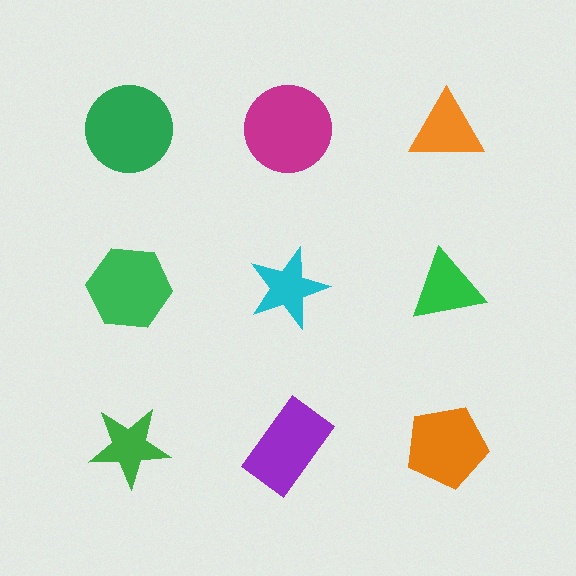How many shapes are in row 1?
3 shapes.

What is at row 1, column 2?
A magenta circle.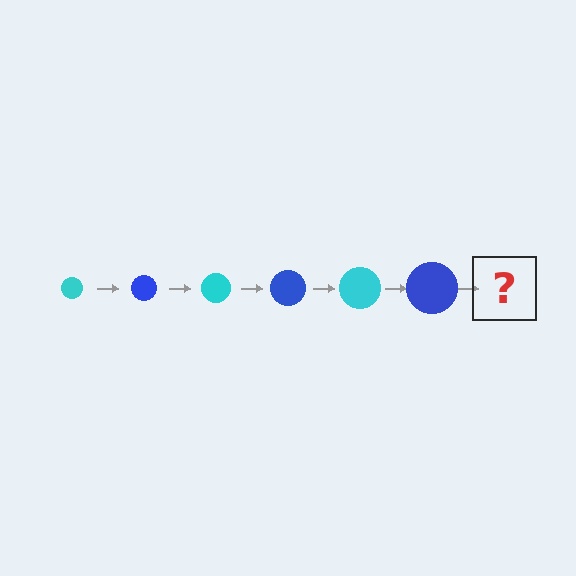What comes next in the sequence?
The next element should be a cyan circle, larger than the previous one.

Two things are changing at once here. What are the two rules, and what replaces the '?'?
The two rules are that the circle grows larger each step and the color cycles through cyan and blue. The '?' should be a cyan circle, larger than the previous one.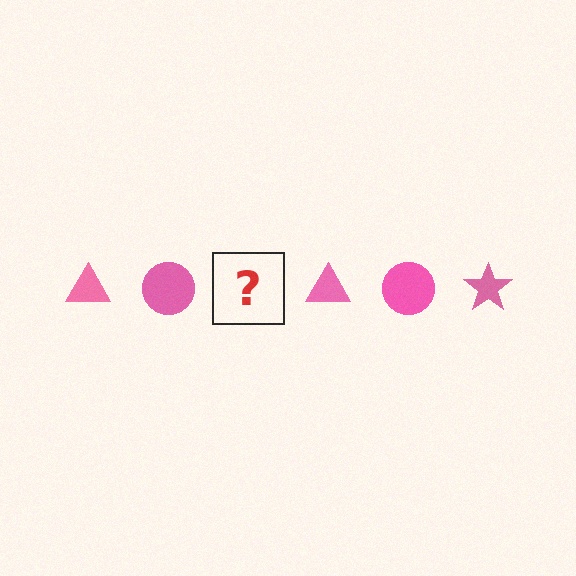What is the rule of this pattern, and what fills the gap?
The rule is that the pattern cycles through triangle, circle, star shapes in pink. The gap should be filled with a pink star.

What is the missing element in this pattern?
The missing element is a pink star.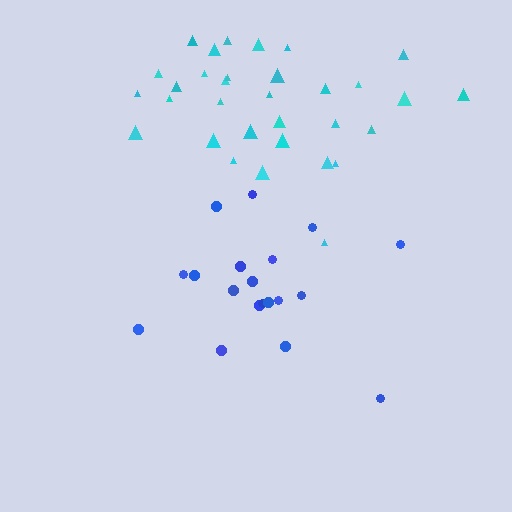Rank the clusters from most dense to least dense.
cyan, blue.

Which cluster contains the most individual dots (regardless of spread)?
Cyan (32).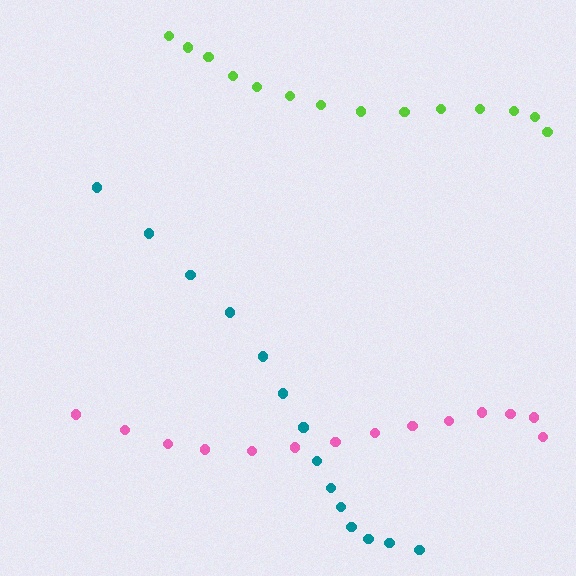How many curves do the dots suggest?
There are 3 distinct paths.